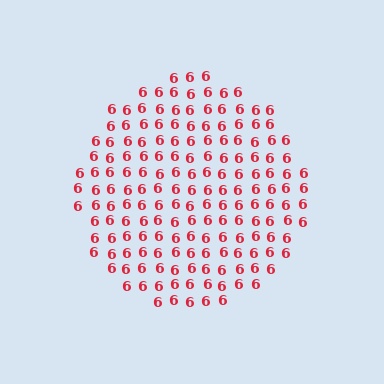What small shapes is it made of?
It is made of small digit 6's.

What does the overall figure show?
The overall figure shows a circle.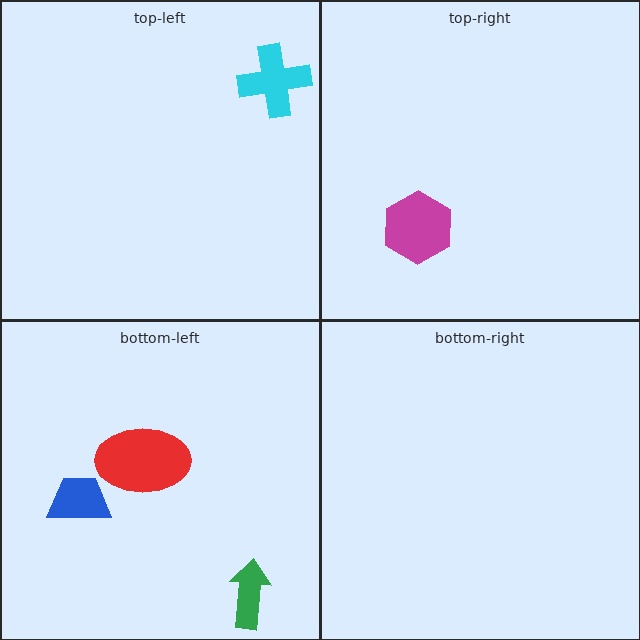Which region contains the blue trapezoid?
The bottom-left region.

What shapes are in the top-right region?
The magenta hexagon.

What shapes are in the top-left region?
The cyan cross.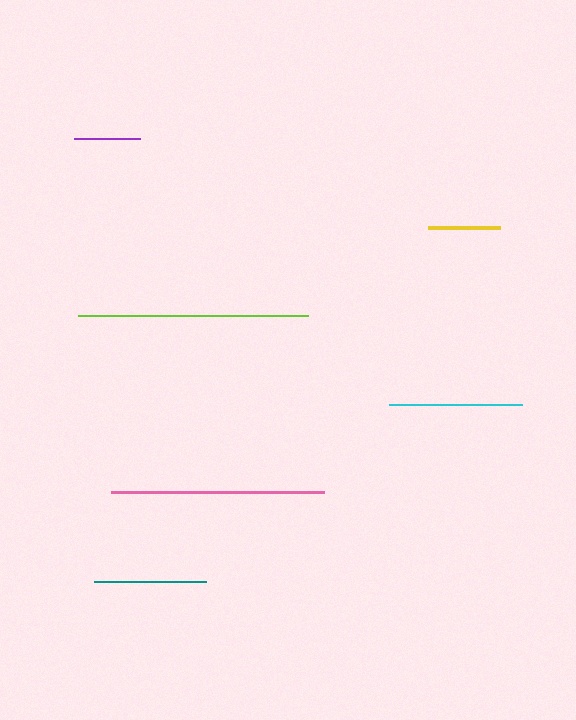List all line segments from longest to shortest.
From longest to shortest: lime, pink, cyan, teal, yellow, purple.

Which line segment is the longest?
The lime line is the longest at approximately 230 pixels.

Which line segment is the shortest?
The purple line is the shortest at approximately 66 pixels.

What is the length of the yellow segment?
The yellow segment is approximately 71 pixels long.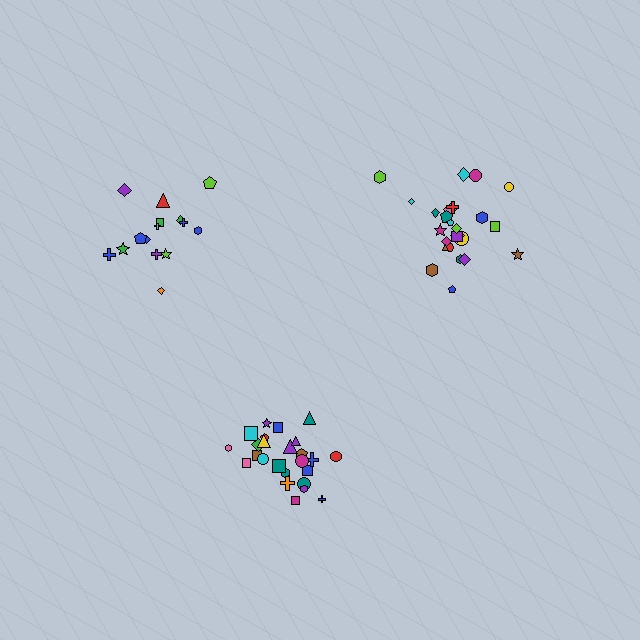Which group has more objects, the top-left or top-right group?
The top-right group.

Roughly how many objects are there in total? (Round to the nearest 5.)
Roughly 65 objects in total.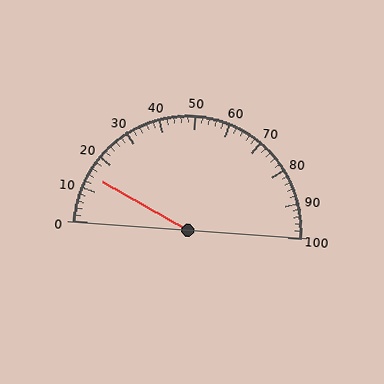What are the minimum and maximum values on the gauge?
The gauge ranges from 0 to 100.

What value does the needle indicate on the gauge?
The needle indicates approximately 14.